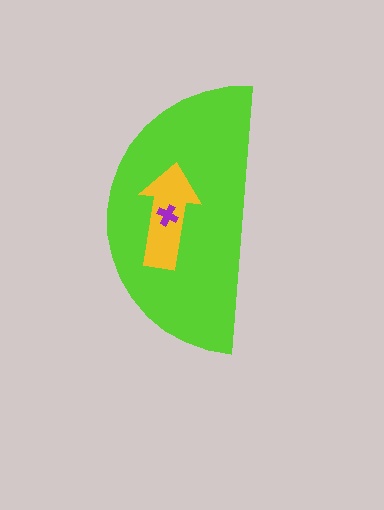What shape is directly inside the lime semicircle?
The yellow arrow.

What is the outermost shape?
The lime semicircle.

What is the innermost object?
The purple cross.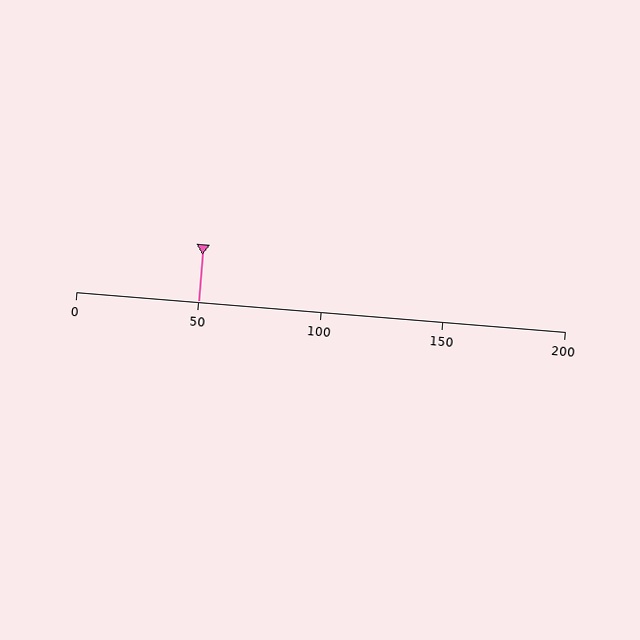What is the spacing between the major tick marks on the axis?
The major ticks are spaced 50 apart.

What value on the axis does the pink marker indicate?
The marker indicates approximately 50.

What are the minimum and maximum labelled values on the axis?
The axis runs from 0 to 200.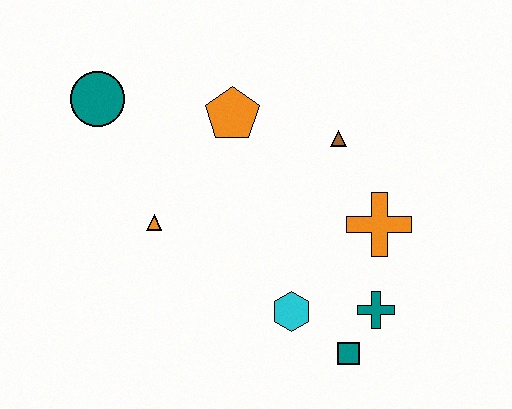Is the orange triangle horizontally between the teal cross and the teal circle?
Yes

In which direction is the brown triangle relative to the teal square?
The brown triangle is above the teal square.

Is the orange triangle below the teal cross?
No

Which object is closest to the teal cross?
The teal square is closest to the teal cross.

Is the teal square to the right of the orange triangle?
Yes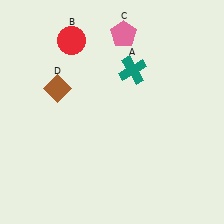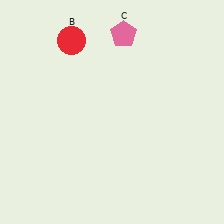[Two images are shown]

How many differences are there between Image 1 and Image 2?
There are 2 differences between the two images.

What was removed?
The teal cross (A), the brown diamond (D) were removed in Image 2.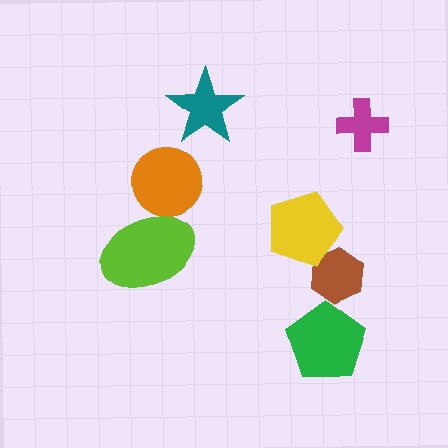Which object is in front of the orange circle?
The lime ellipse is in front of the orange circle.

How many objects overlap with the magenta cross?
0 objects overlap with the magenta cross.